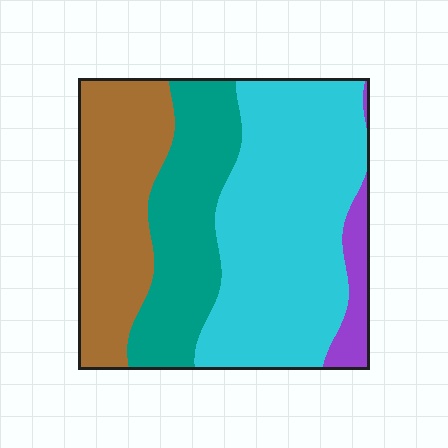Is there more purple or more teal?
Teal.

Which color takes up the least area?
Purple, at roughly 5%.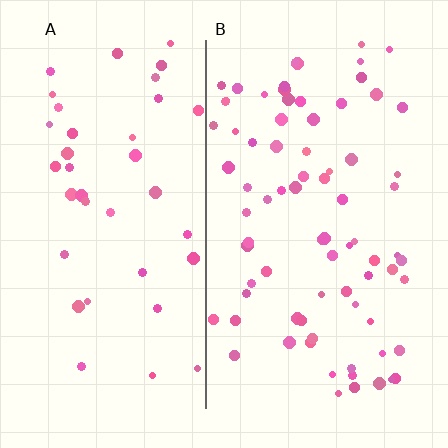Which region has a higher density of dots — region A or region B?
B (the right).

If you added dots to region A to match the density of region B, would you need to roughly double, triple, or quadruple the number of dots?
Approximately double.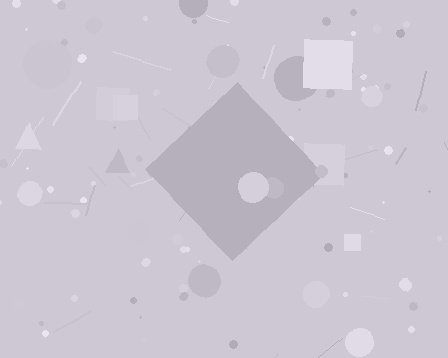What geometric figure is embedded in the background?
A diamond is embedded in the background.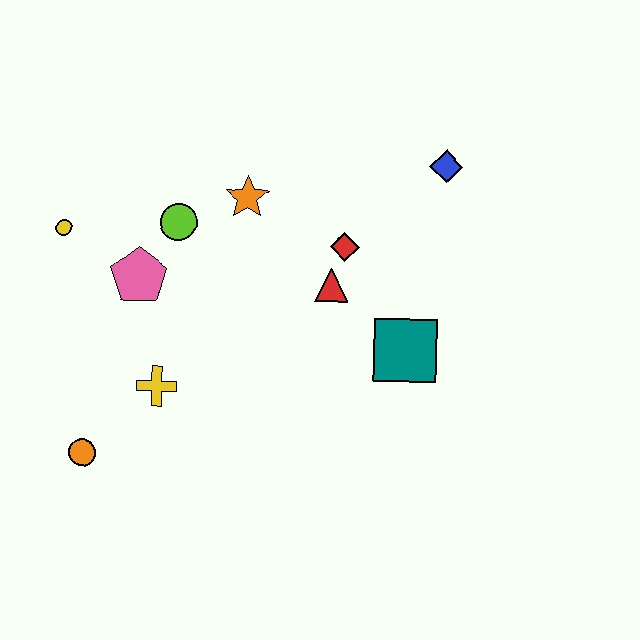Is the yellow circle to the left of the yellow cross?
Yes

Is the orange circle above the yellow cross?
No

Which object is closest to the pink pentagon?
The lime circle is closest to the pink pentagon.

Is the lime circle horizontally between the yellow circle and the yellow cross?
No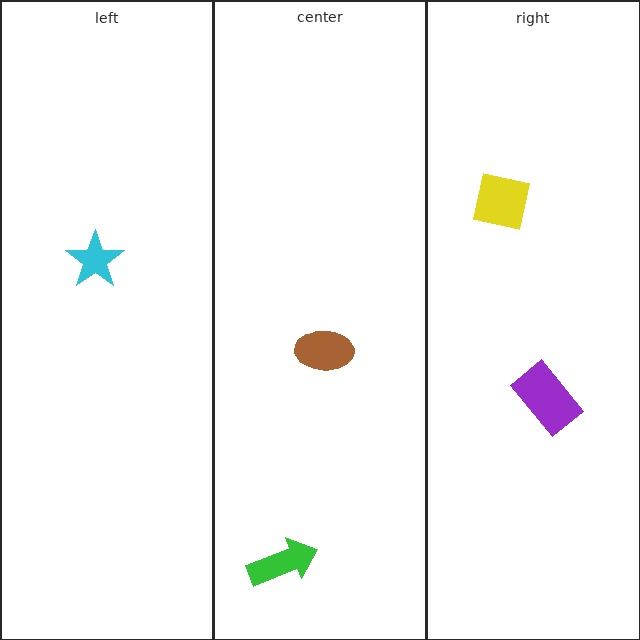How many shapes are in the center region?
2.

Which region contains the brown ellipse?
The center region.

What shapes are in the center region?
The green arrow, the brown ellipse.